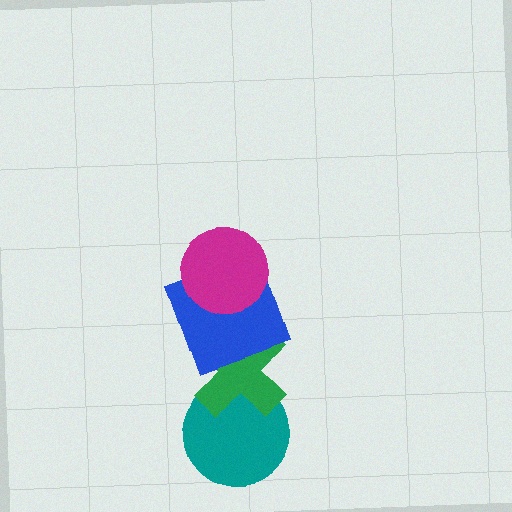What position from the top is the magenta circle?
The magenta circle is 1st from the top.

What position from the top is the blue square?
The blue square is 2nd from the top.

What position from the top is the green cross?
The green cross is 3rd from the top.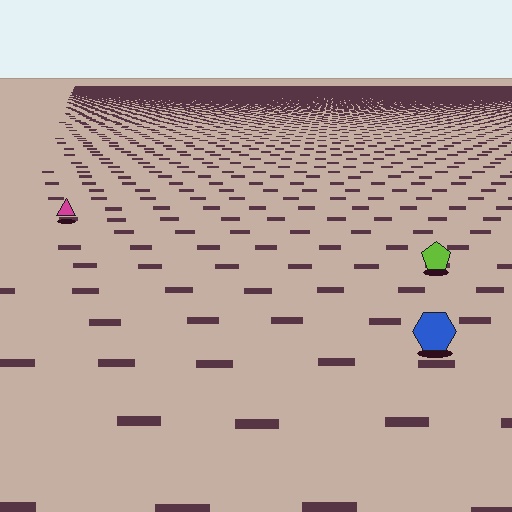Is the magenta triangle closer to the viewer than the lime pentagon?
No. The lime pentagon is closer — you can tell from the texture gradient: the ground texture is coarser near it.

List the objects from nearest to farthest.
From nearest to farthest: the blue hexagon, the lime pentagon, the magenta triangle.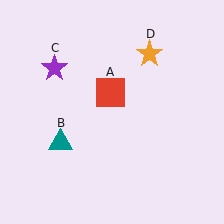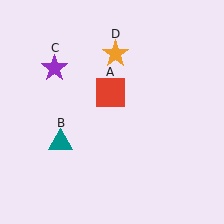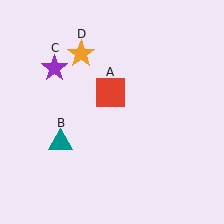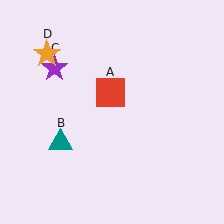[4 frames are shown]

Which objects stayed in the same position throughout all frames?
Red square (object A) and teal triangle (object B) and purple star (object C) remained stationary.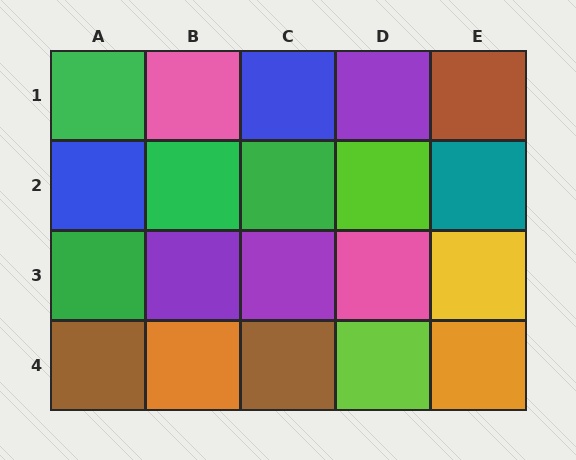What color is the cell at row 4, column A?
Brown.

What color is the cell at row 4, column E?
Orange.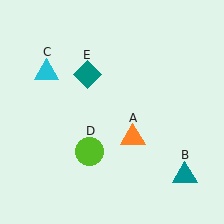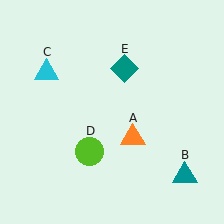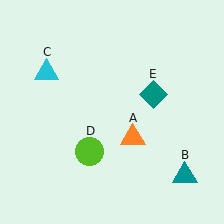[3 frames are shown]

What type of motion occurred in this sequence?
The teal diamond (object E) rotated clockwise around the center of the scene.